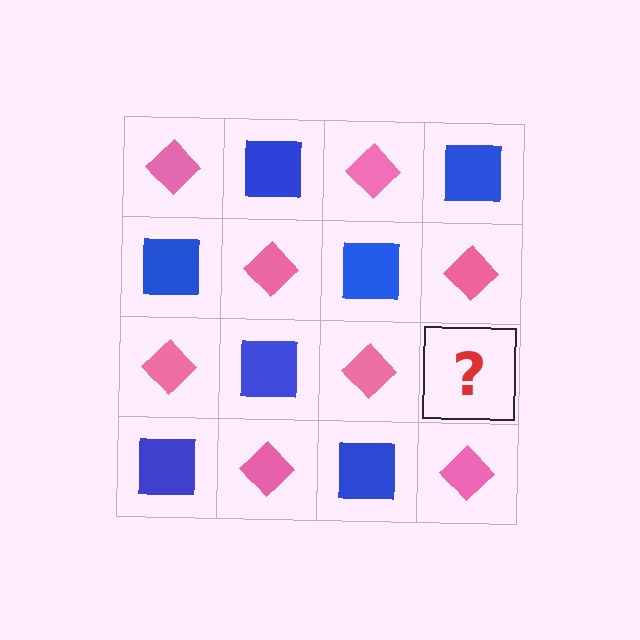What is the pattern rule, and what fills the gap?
The rule is that it alternates pink diamond and blue square in a checkerboard pattern. The gap should be filled with a blue square.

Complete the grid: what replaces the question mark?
The question mark should be replaced with a blue square.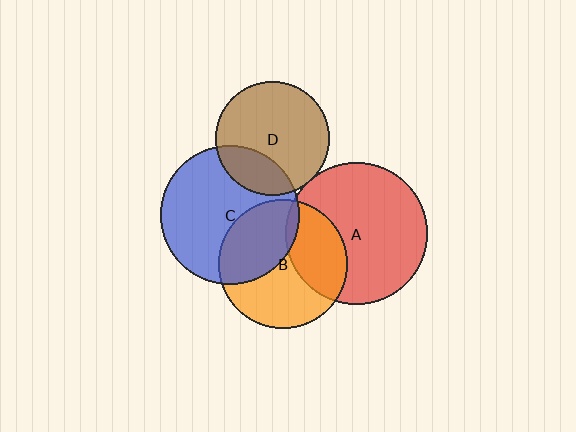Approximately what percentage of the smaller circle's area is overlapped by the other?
Approximately 5%.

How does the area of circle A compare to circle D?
Approximately 1.6 times.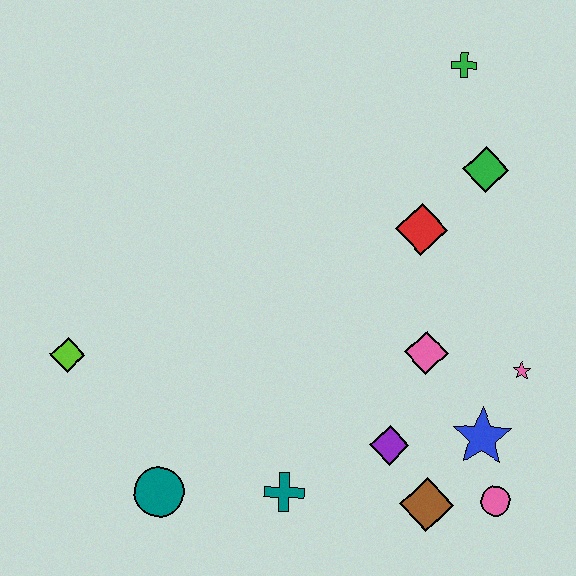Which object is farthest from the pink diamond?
The lime diamond is farthest from the pink diamond.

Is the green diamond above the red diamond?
Yes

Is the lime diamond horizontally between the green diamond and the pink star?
No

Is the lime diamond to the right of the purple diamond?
No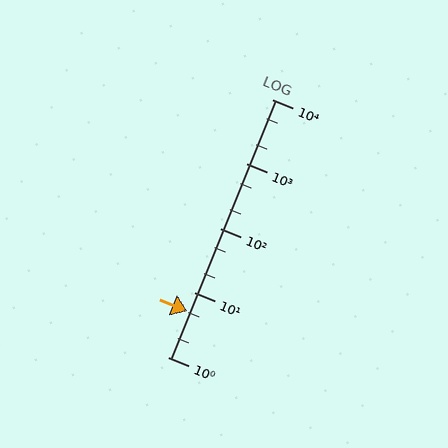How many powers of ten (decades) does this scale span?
The scale spans 4 decades, from 1 to 10000.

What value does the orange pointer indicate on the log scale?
The pointer indicates approximately 5.2.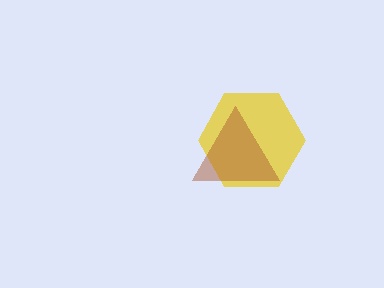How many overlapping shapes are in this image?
There are 2 overlapping shapes in the image.